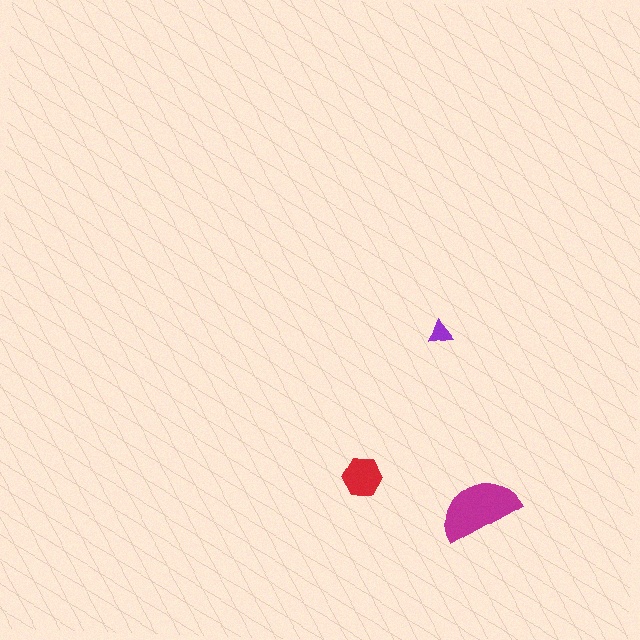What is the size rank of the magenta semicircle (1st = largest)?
1st.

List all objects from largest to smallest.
The magenta semicircle, the red hexagon, the purple triangle.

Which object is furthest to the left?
The red hexagon is leftmost.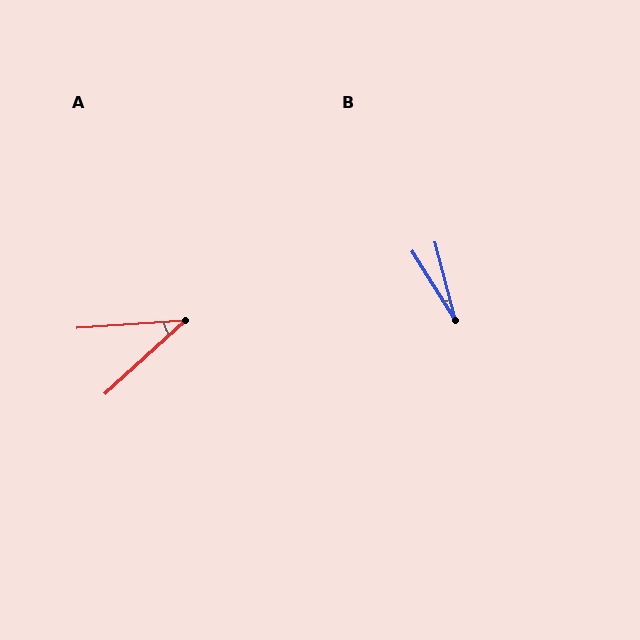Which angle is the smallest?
B, at approximately 17 degrees.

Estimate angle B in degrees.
Approximately 17 degrees.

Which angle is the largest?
A, at approximately 38 degrees.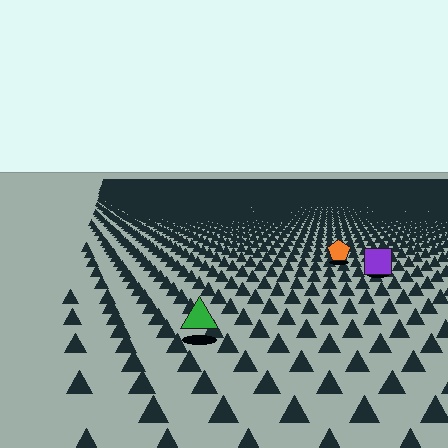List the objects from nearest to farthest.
From nearest to farthest: the green triangle, the purple square, the orange pentagon.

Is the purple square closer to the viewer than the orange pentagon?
Yes. The purple square is closer — you can tell from the texture gradient: the ground texture is coarser near it.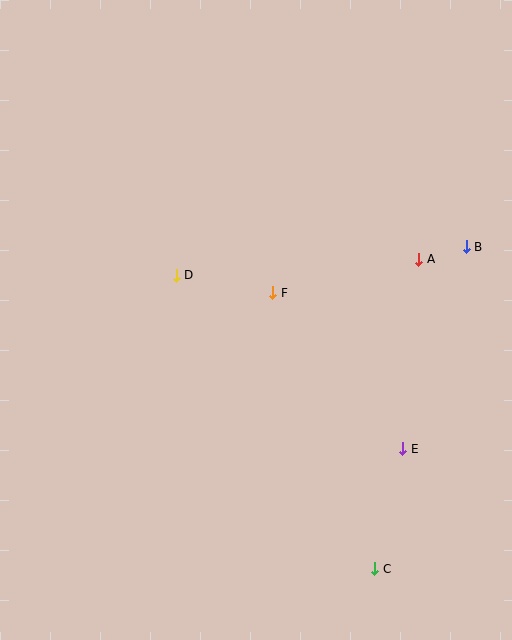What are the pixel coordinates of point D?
Point D is at (176, 275).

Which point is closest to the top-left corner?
Point D is closest to the top-left corner.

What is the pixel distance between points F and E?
The distance between F and E is 203 pixels.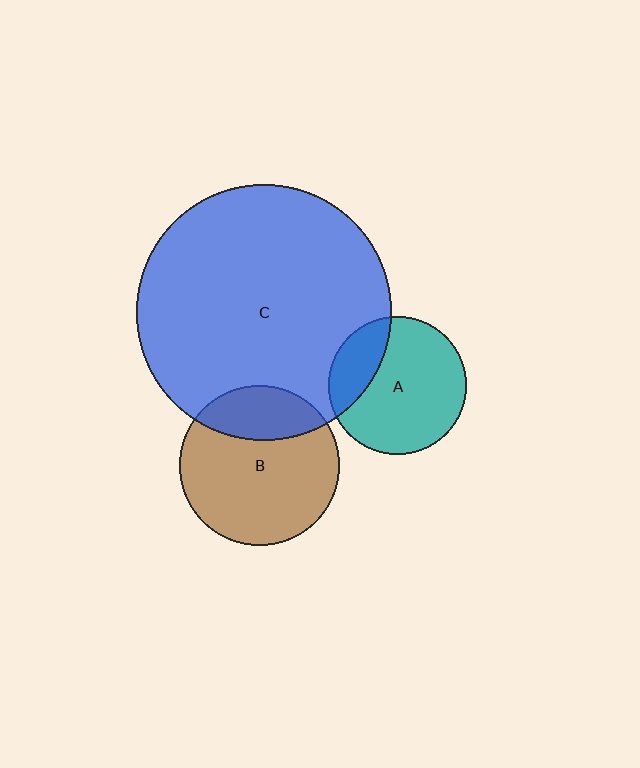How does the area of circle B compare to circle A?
Approximately 1.3 times.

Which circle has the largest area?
Circle C (blue).